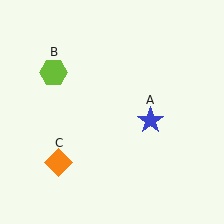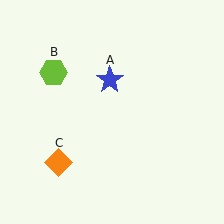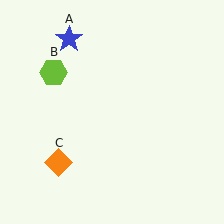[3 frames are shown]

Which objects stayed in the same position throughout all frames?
Lime hexagon (object B) and orange diamond (object C) remained stationary.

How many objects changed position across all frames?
1 object changed position: blue star (object A).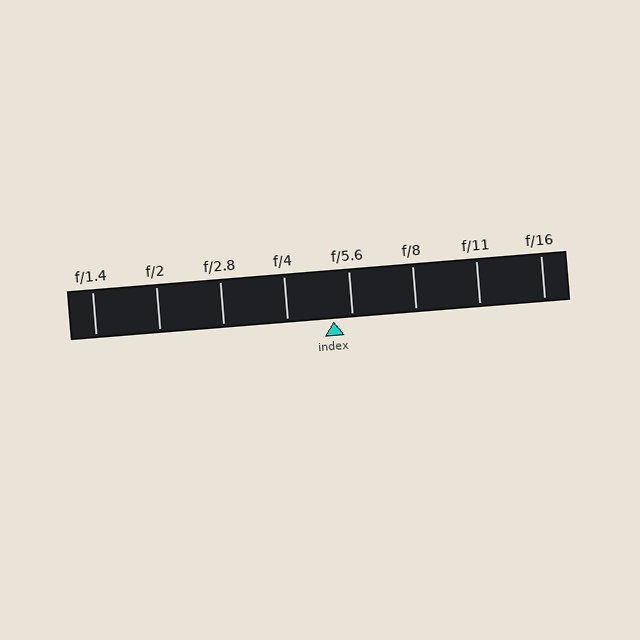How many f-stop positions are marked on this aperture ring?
There are 8 f-stop positions marked.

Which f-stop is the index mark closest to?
The index mark is closest to f/5.6.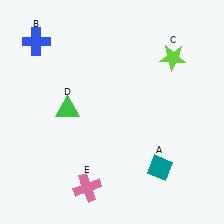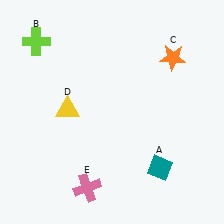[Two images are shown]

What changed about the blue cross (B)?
In Image 1, B is blue. In Image 2, it changed to lime.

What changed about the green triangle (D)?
In Image 1, D is green. In Image 2, it changed to yellow.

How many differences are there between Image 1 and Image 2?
There are 3 differences between the two images.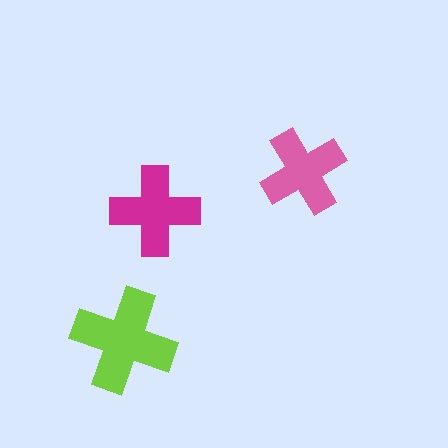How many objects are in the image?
There are 3 objects in the image.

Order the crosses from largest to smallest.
the lime one, the magenta one, the pink one.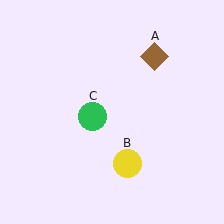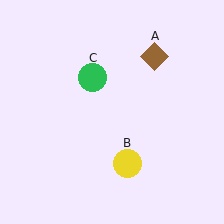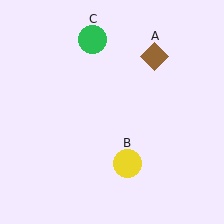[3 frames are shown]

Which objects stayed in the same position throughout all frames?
Brown diamond (object A) and yellow circle (object B) remained stationary.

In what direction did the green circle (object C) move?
The green circle (object C) moved up.